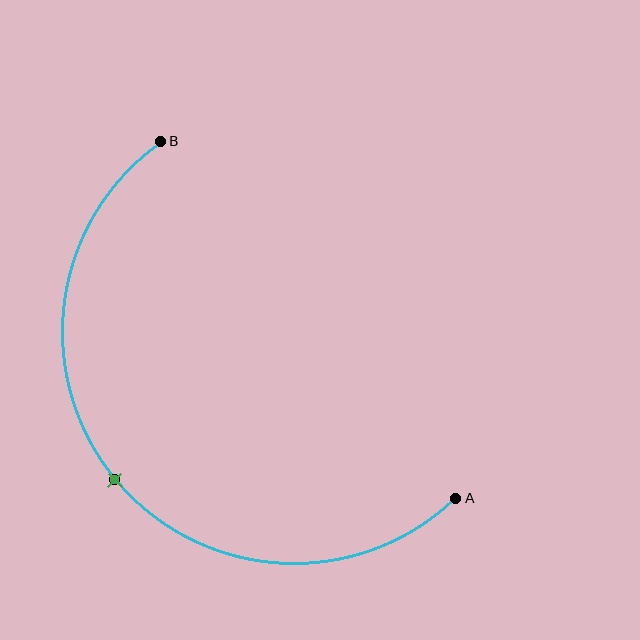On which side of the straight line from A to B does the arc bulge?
The arc bulges below and to the left of the straight line connecting A and B.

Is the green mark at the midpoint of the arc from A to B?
Yes. The green mark lies on the arc at equal arc-length from both A and B — it is the arc midpoint.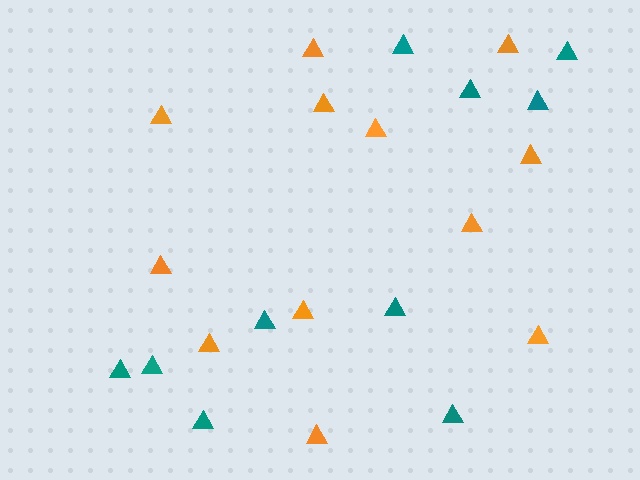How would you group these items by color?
There are 2 groups: one group of teal triangles (10) and one group of orange triangles (12).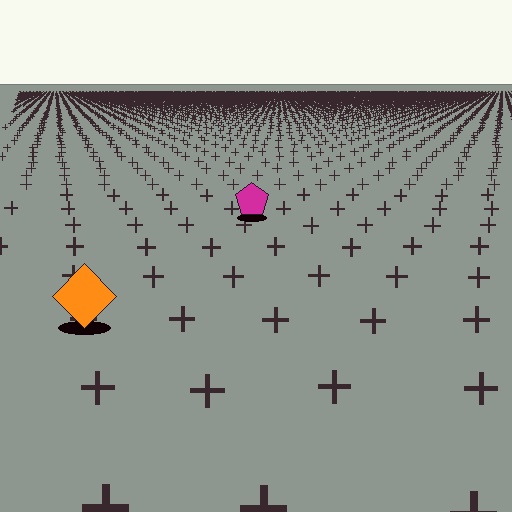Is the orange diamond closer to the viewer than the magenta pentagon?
Yes. The orange diamond is closer — you can tell from the texture gradient: the ground texture is coarser near it.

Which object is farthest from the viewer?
The magenta pentagon is farthest from the viewer. It appears smaller and the ground texture around it is denser.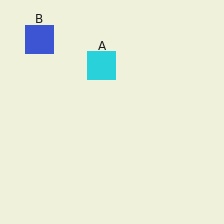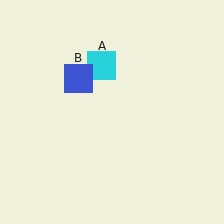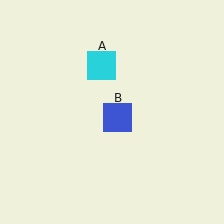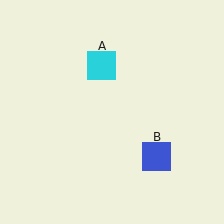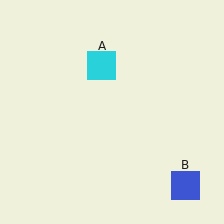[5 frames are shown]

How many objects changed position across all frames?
1 object changed position: blue square (object B).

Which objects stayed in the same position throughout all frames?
Cyan square (object A) remained stationary.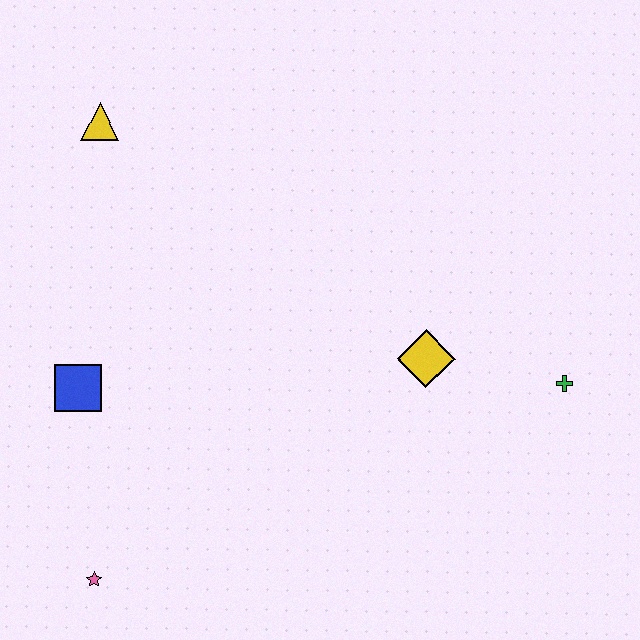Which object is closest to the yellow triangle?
The blue square is closest to the yellow triangle.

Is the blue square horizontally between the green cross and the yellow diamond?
No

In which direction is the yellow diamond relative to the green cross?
The yellow diamond is to the left of the green cross.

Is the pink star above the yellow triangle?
No